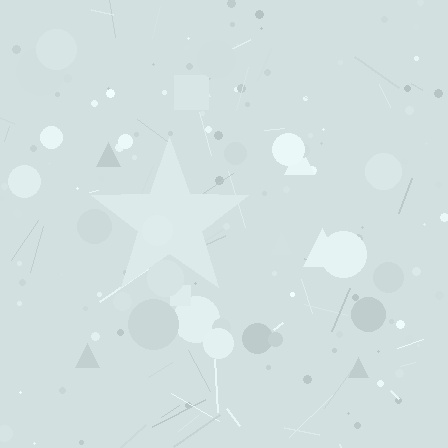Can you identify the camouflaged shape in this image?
The camouflaged shape is a star.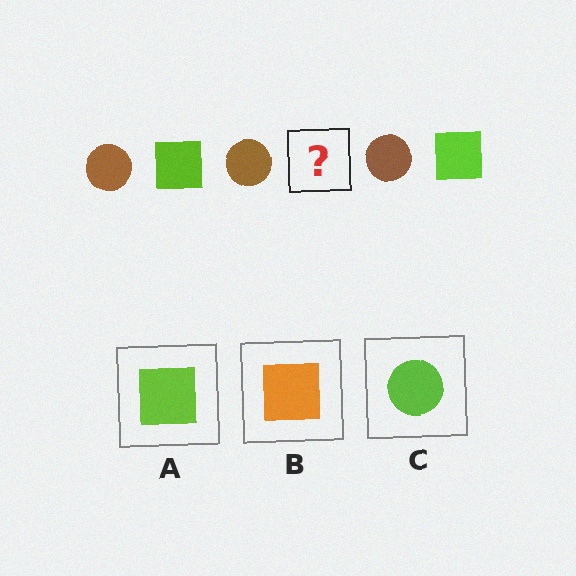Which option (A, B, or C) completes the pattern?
A.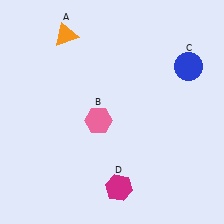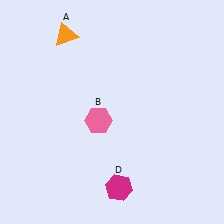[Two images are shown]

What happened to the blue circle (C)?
The blue circle (C) was removed in Image 2. It was in the top-right area of Image 1.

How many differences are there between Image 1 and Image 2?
There is 1 difference between the two images.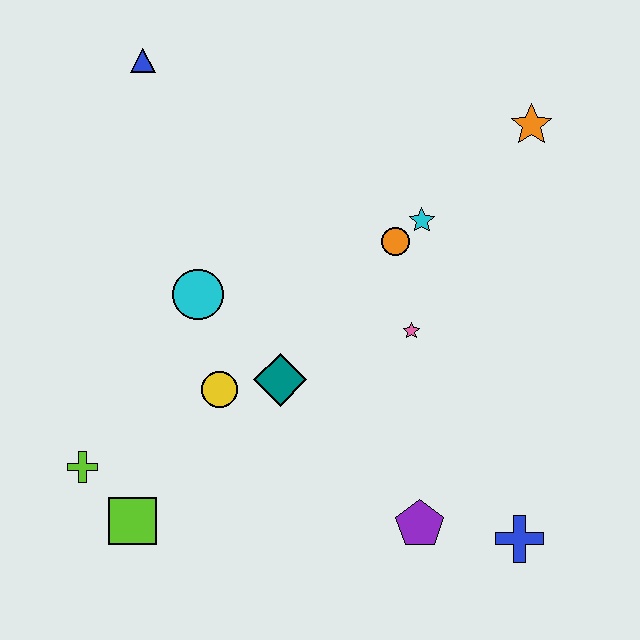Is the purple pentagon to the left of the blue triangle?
No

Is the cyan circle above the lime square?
Yes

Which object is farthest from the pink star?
The blue triangle is farthest from the pink star.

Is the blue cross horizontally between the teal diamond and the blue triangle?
No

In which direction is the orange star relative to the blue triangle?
The orange star is to the right of the blue triangle.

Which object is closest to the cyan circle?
The yellow circle is closest to the cyan circle.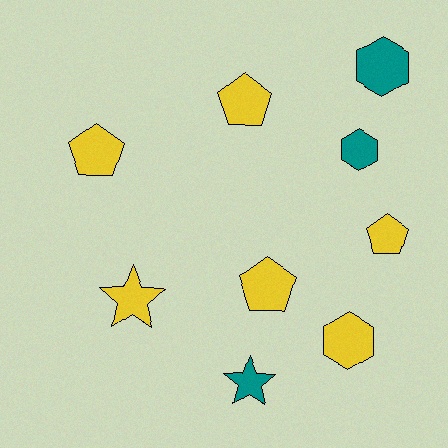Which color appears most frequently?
Yellow, with 6 objects.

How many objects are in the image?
There are 9 objects.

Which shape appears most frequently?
Pentagon, with 4 objects.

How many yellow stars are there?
There is 1 yellow star.